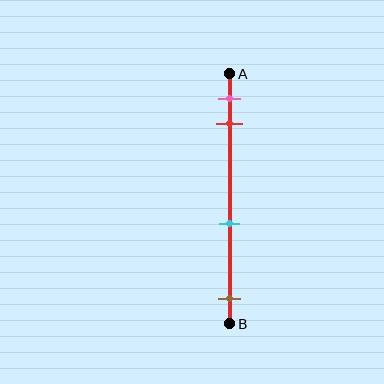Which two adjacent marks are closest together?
The pink and red marks are the closest adjacent pair.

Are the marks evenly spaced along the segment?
No, the marks are not evenly spaced.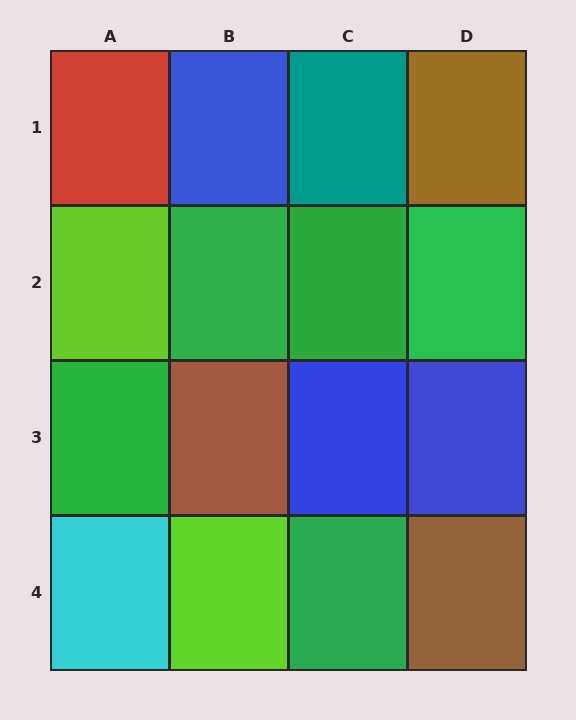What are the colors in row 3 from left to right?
Green, brown, blue, blue.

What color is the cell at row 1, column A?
Red.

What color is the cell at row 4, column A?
Cyan.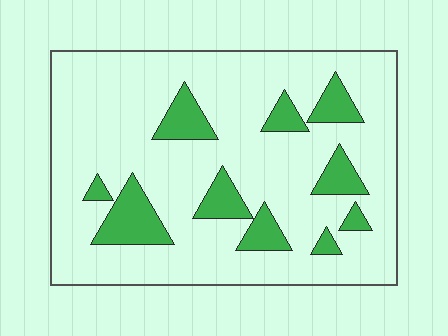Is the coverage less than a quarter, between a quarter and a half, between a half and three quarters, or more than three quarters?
Less than a quarter.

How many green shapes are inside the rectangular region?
10.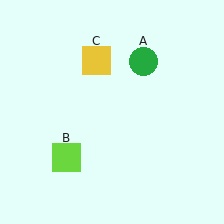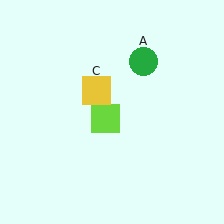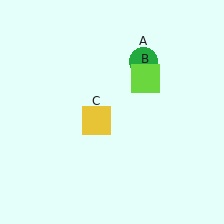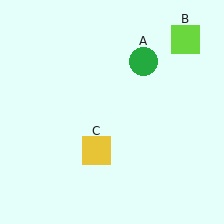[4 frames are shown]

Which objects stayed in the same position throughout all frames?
Green circle (object A) remained stationary.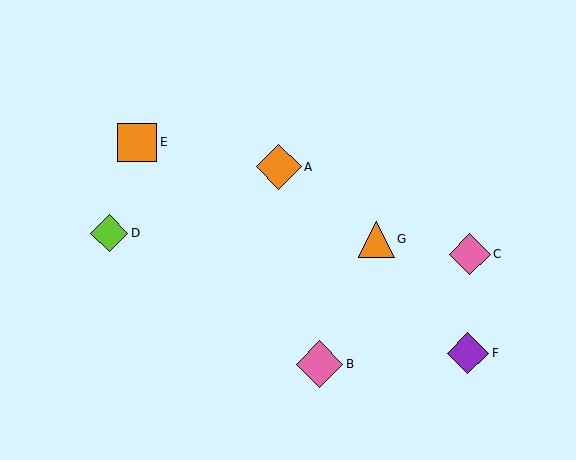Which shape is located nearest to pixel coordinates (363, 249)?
The orange triangle (labeled G) at (376, 239) is nearest to that location.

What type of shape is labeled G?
Shape G is an orange triangle.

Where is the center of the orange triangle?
The center of the orange triangle is at (376, 239).